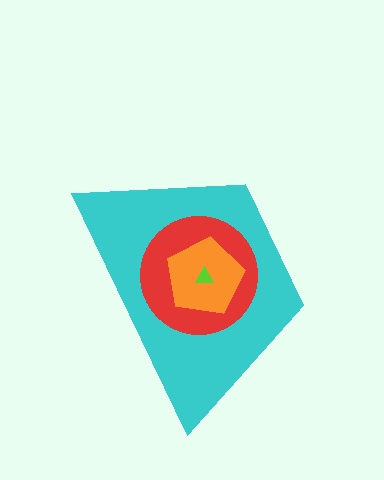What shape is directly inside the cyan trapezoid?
The red circle.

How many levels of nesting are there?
4.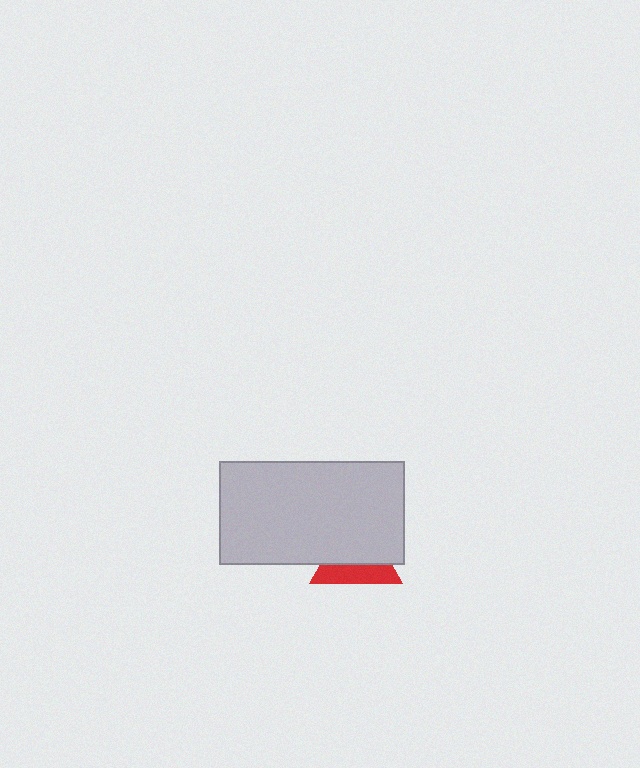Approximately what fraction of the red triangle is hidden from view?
Roughly 61% of the red triangle is hidden behind the light gray rectangle.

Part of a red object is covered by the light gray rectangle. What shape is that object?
It is a triangle.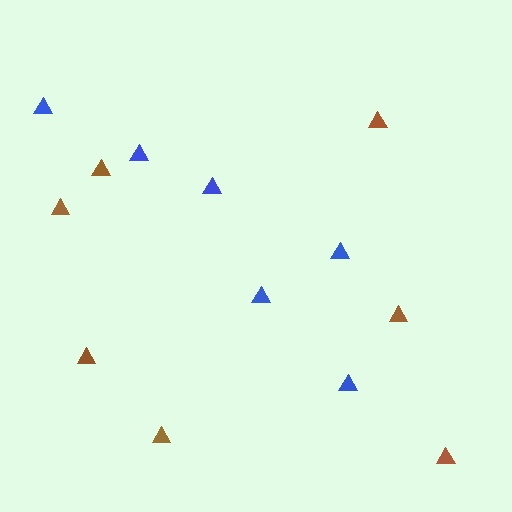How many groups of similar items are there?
There are 2 groups: one group of brown triangles (7) and one group of blue triangles (6).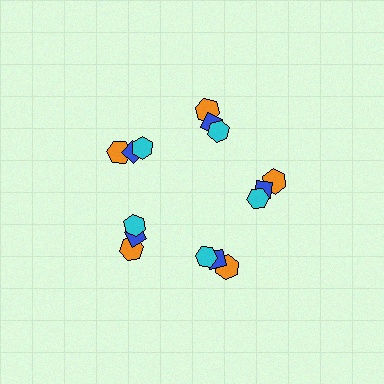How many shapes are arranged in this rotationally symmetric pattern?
There are 15 shapes, arranged in 5 groups of 3.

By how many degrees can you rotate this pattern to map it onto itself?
The pattern maps onto itself every 72 degrees of rotation.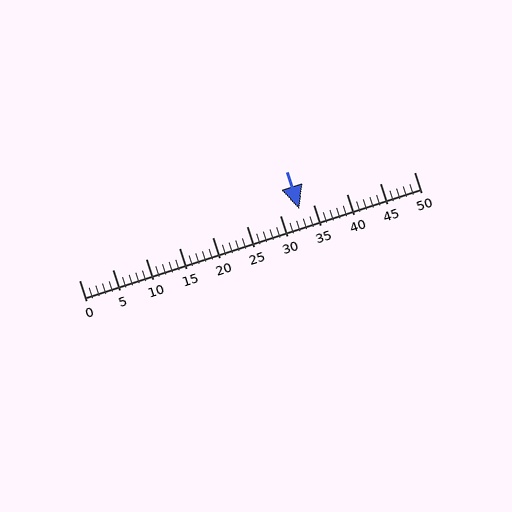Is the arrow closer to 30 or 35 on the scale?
The arrow is closer to 35.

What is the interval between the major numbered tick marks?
The major tick marks are spaced 5 units apart.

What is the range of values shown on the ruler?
The ruler shows values from 0 to 50.